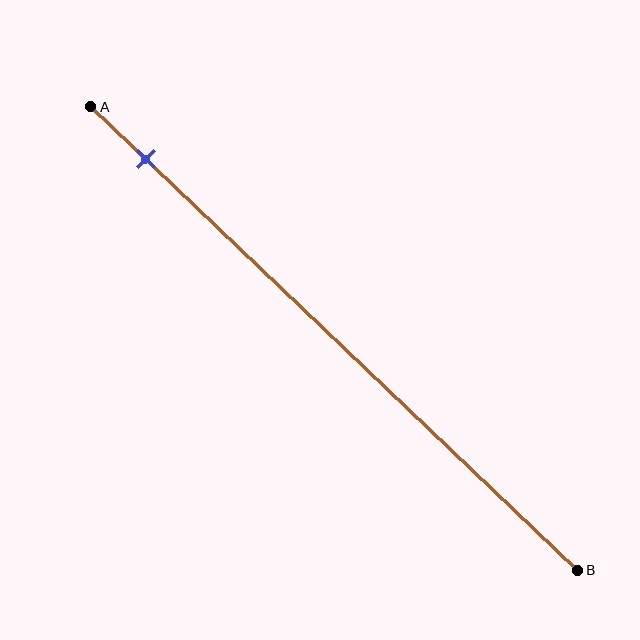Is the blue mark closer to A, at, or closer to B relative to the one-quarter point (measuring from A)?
The blue mark is closer to point A than the one-quarter point of segment AB.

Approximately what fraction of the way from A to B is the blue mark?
The blue mark is approximately 10% of the way from A to B.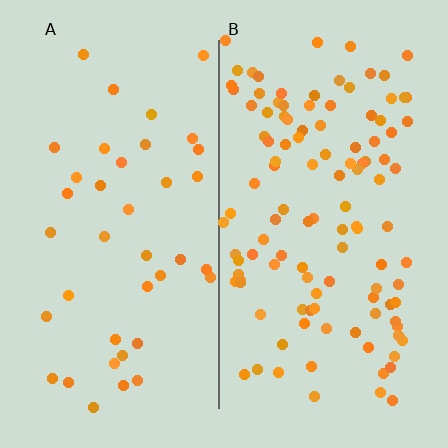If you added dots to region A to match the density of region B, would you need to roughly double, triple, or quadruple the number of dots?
Approximately triple.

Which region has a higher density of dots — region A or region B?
B (the right).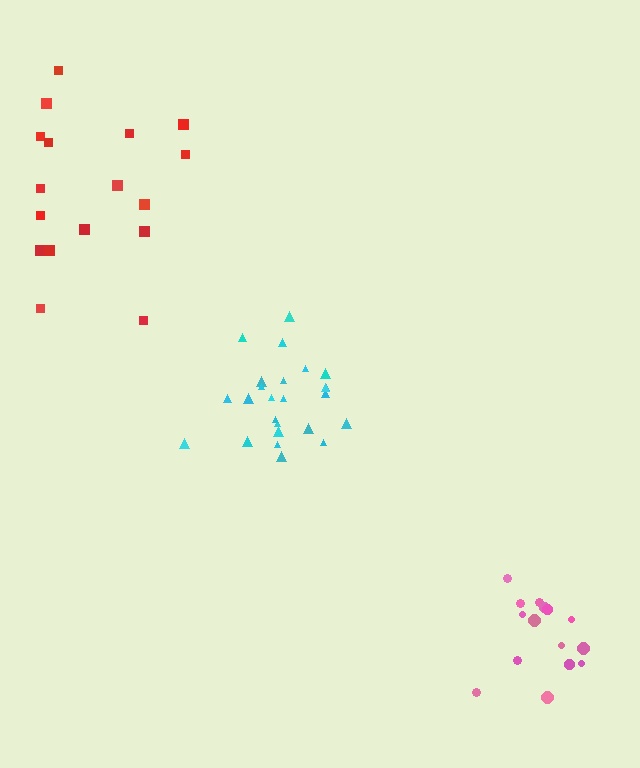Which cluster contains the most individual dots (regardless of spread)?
Cyan (25).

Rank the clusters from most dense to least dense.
cyan, pink, red.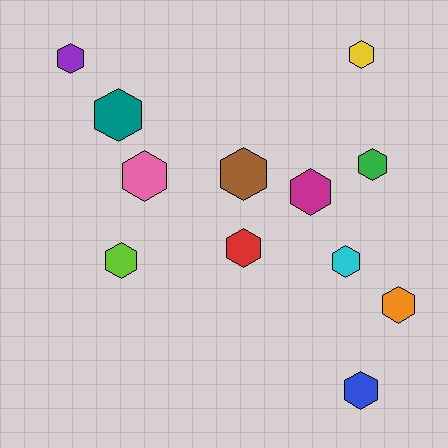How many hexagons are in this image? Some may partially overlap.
There are 12 hexagons.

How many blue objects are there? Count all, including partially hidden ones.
There is 1 blue object.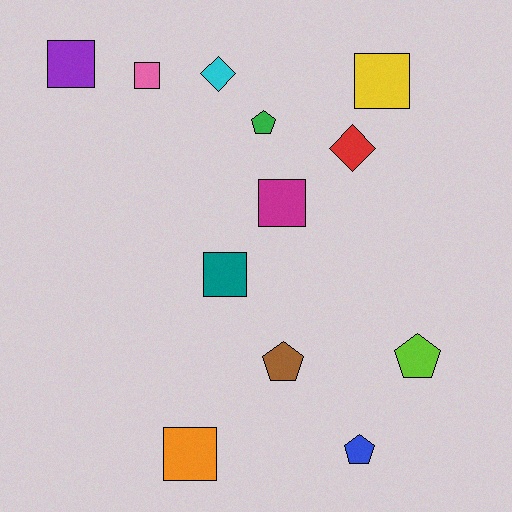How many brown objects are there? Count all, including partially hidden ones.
There is 1 brown object.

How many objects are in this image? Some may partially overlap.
There are 12 objects.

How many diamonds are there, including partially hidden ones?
There are 2 diamonds.